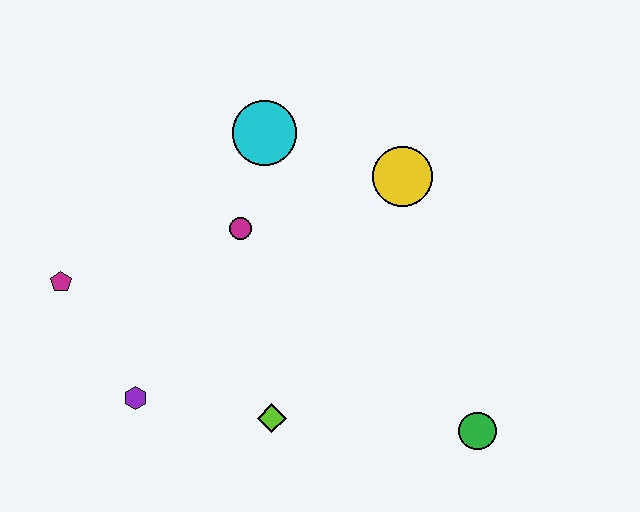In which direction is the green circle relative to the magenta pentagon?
The green circle is to the right of the magenta pentagon.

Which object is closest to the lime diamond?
The purple hexagon is closest to the lime diamond.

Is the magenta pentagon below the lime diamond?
No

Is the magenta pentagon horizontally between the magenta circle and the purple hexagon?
No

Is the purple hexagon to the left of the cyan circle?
Yes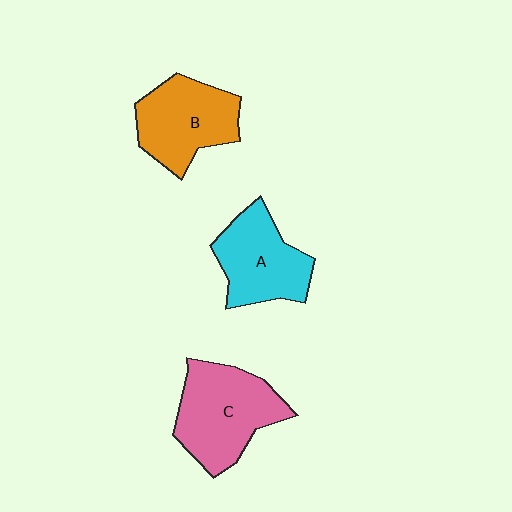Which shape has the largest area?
Shape C (pink).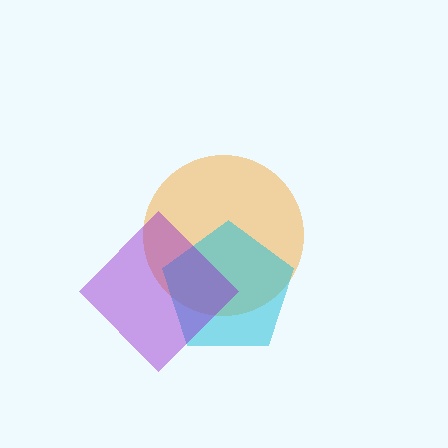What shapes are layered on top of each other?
The layered shapes are: an orange circle, a cyan pentagon, a purple diamond.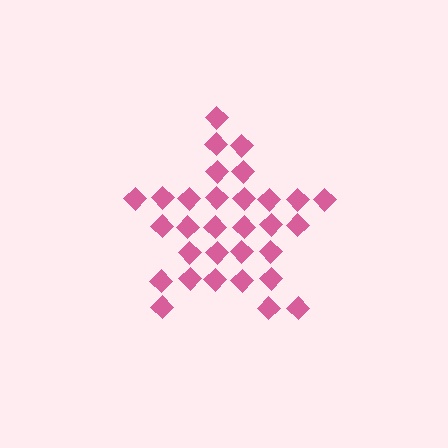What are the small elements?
The small elements are diamonds.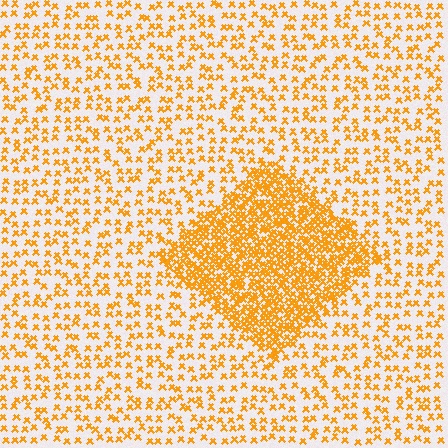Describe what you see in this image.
The image contains small orange elements arranged at two different densities. A diamond-shaped region is visible where the elements are more densely packed than the surrounding area.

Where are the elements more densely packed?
The elements are more densely packed inside the diamond boundary.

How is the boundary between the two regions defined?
The boundary is defined by a change in element density (approximately 2.8x ratio). All elements are the same color, size, and shape.